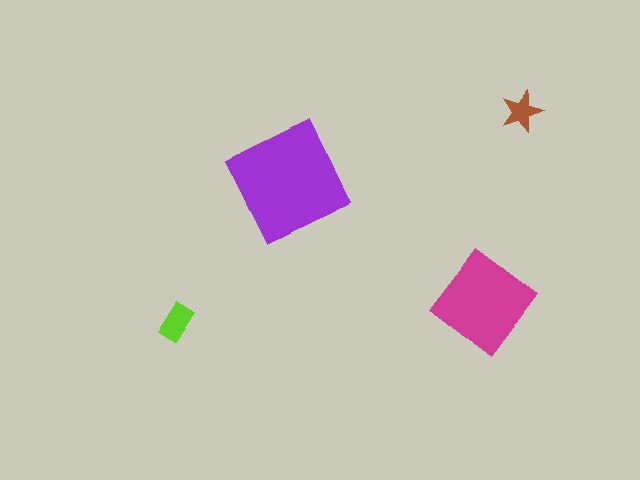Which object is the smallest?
The brown star.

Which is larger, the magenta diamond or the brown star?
The magenta diamond.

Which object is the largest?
The purple square.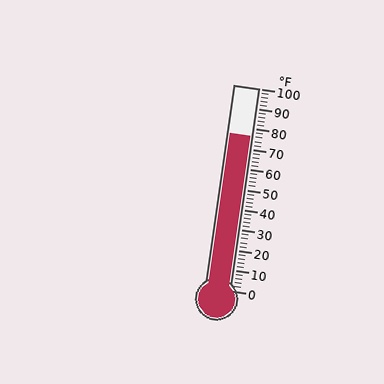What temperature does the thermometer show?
The thermometer shows approximately 76°F.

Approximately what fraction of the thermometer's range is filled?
The thermometer is filled to approximately 75% of its range.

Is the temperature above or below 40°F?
The temperature is above 40°F.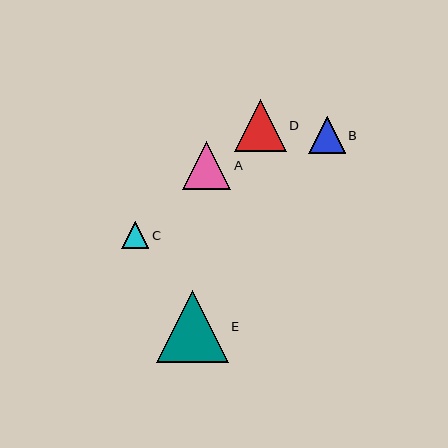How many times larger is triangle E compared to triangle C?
Triangle E is approximately 2.6 times the size of triangle C.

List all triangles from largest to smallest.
From largest to smallest: E, D, A, B, C.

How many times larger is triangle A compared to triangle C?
Triangle A is approximately 1.8 times the size of triangle C.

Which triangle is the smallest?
Triangle C is the smallest with a size of approximately 28 pixels.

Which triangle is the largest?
Triangle E is the largest with a size of approximately 72 pixels.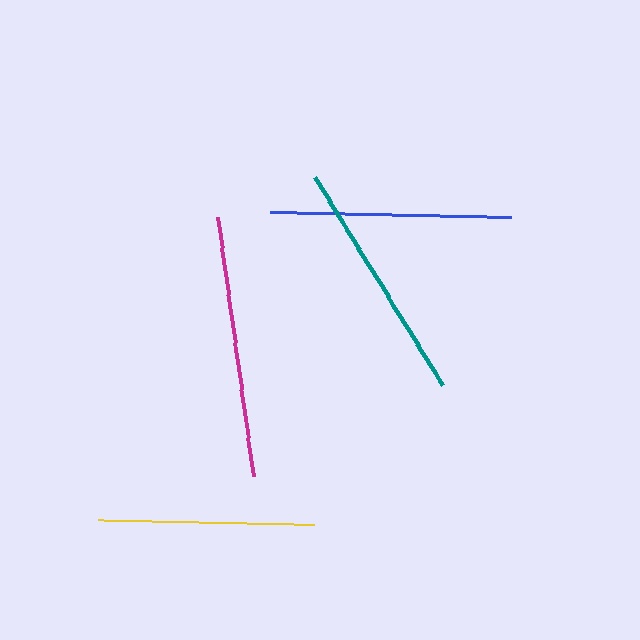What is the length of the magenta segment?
The magenta segment is approximately 261 pixels long.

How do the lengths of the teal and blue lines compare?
The teal and blue lines are approximately the same length.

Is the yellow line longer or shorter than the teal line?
The teal line is longer than the yellow line.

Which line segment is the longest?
The magenta line is the longest at approximately 261 pixels.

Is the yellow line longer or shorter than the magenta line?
The magenta line is longer than the yellow line.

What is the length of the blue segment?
The blue segment is approximately 241 pixels long.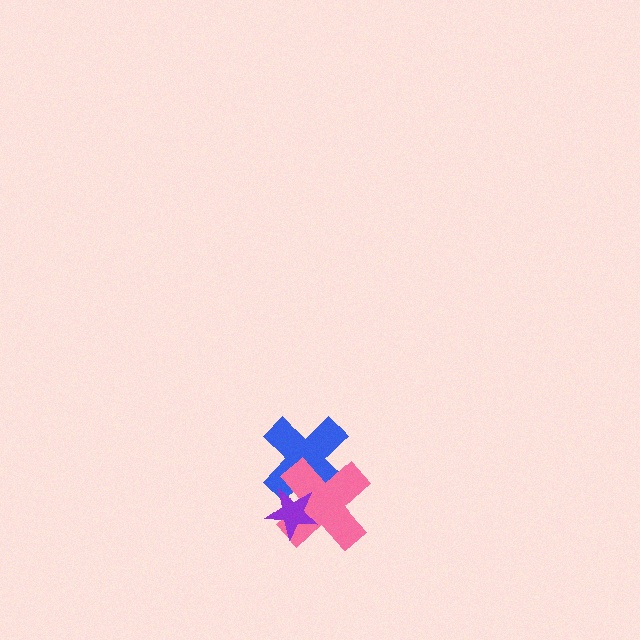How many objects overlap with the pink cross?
2 objects overlap with the pink cross.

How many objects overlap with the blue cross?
2 objects overlap with the blue cross.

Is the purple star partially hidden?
No, no other shape covers it.